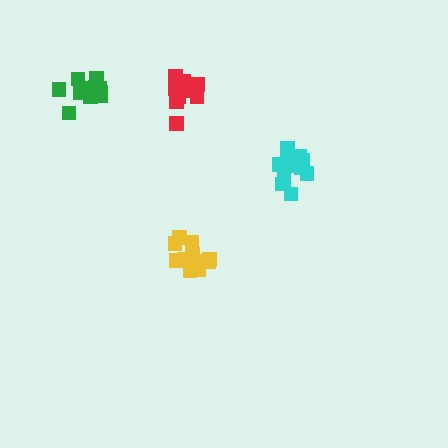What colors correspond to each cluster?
The clusters are colored: yellow, green, red, cyan.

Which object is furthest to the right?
The cyan cluster is rightmost.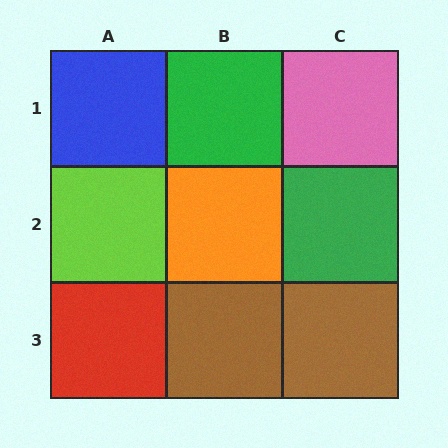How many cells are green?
2 cells are green.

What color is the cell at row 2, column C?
Green.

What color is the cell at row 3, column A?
Red.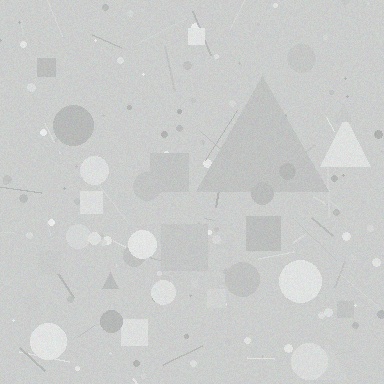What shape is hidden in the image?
A triangle is hidden in the image.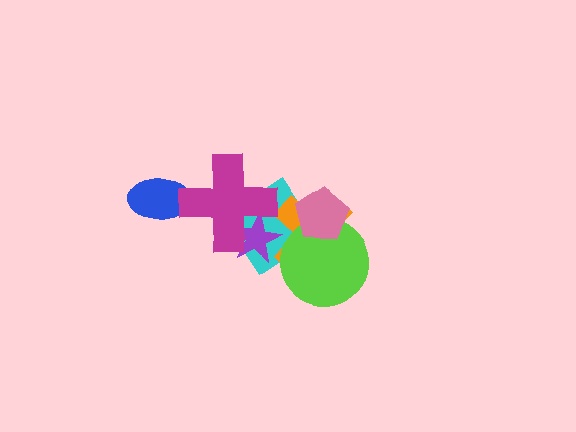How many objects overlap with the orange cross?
4 objects overlap with the orange cross.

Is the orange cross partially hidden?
Yes, it is partially covered by another shape.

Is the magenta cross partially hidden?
No, no other shape covers it.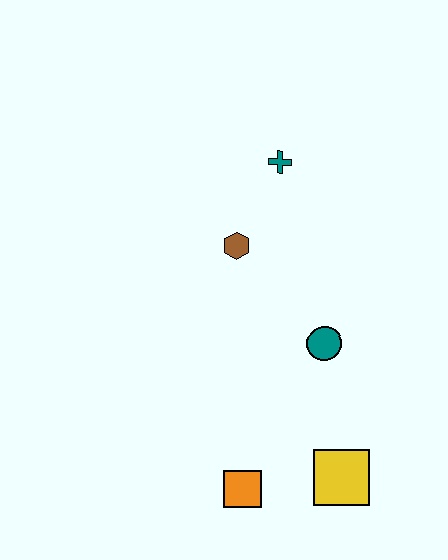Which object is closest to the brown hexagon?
The teal cross is closest to the brown hexagon.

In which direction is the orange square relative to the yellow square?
The orange square is to the left of the yellow square.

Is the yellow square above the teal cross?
No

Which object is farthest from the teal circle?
The teal cross is farthest from the teal circle.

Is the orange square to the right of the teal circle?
No